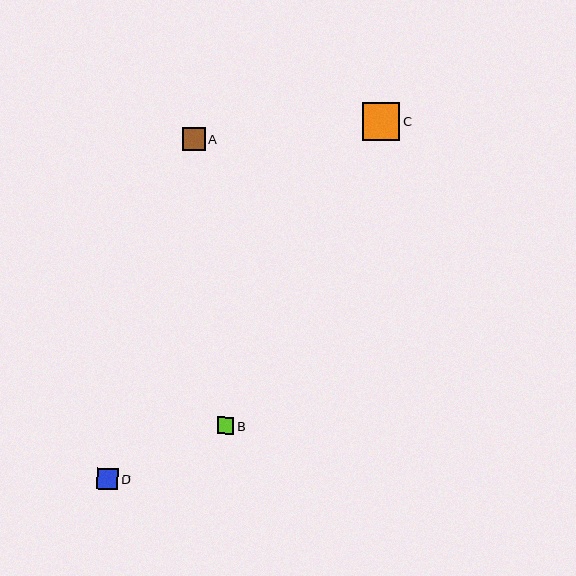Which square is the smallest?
Square B is the smallest with a size of approximately 16 pixels.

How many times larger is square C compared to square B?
Square C is approximately 2.4 times the size of square B.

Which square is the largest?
Square C is the largest with a size of approximately 38 pixels.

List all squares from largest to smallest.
From largest to smallest: C, A, D, B.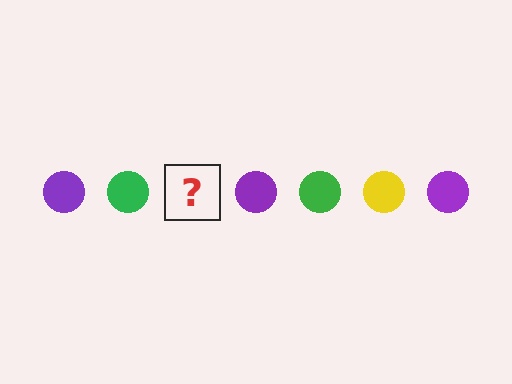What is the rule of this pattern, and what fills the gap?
The rule is that the pattern cycles through purple, green, yellow circles. The gap should be filled with a yellow circle.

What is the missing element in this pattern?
The missing element is a yellow circle.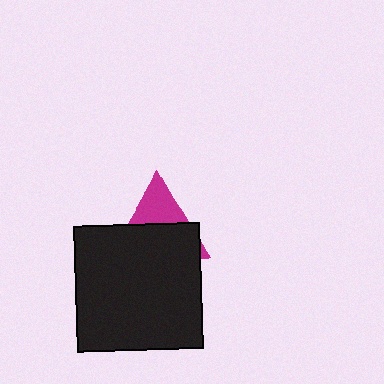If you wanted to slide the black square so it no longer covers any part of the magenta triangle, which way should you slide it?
Slide it down — that is the most direct way to separate the two shapes.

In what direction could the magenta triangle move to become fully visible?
The magenta triangle could move up. That would shift it out from behind the black square entirely.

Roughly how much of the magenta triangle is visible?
A small part of it is visible (roughly 36%).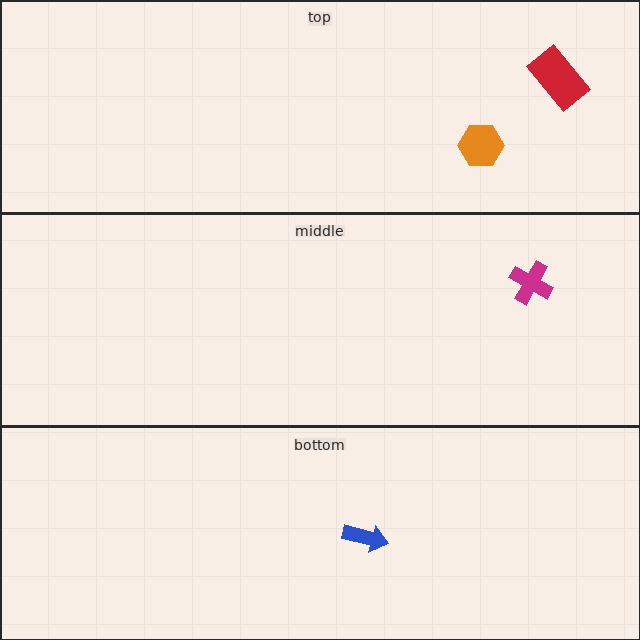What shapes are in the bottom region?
The blue arrow.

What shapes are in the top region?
The red rectangle, the orange hexagon.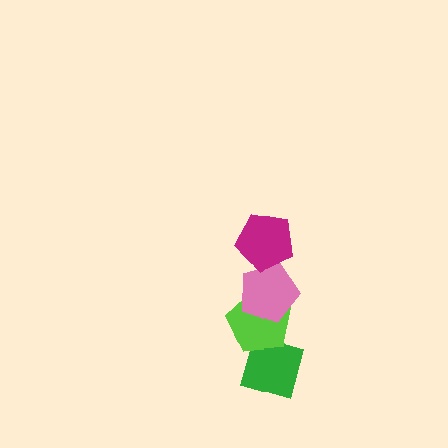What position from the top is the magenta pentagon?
The magenta pentagon is 1st from the top.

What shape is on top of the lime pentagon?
The pink pentagon is on top of the lime pentagon.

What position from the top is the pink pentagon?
The pink pentagon is 2nd from the top.